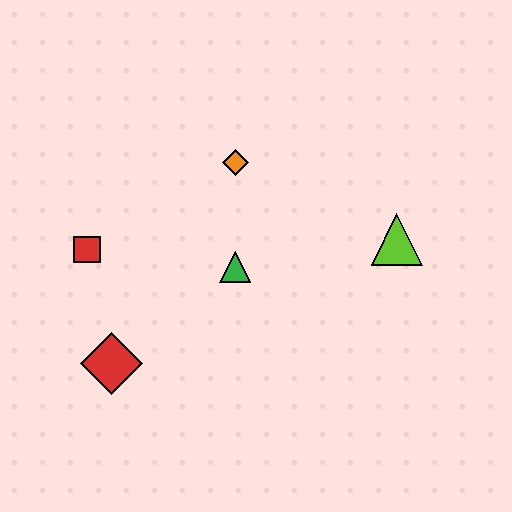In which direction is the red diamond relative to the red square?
The red diamond is below the red square.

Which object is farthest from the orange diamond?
The red diamond is farthest from the orange diamond.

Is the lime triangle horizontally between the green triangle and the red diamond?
No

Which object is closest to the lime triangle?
The green triangle is closest to the lime triangle.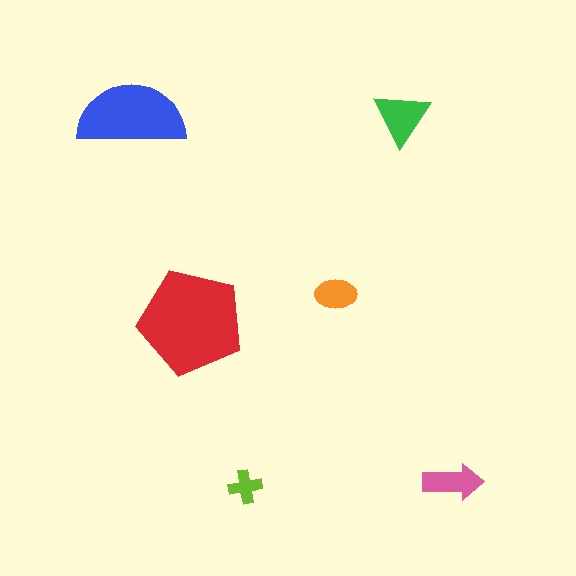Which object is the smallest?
The lime cross.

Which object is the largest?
The red pentagon.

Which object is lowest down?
The lime cross is bottommost.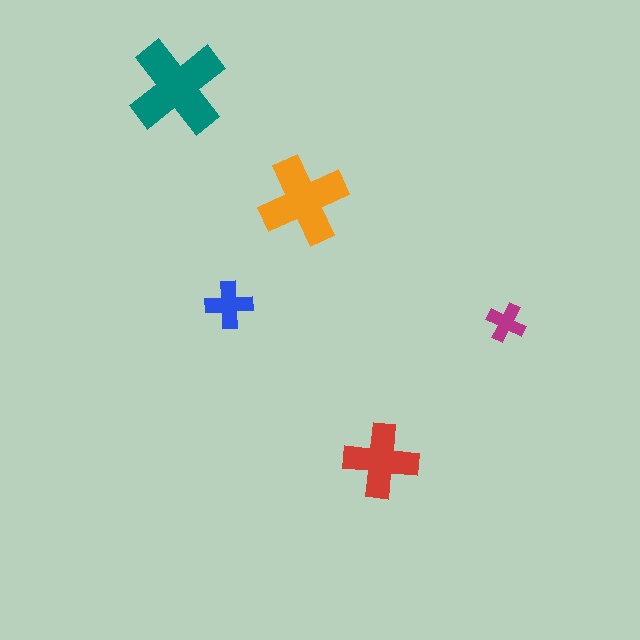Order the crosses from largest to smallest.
the teal one, the orange one, the red one, the blue one, the magenta one.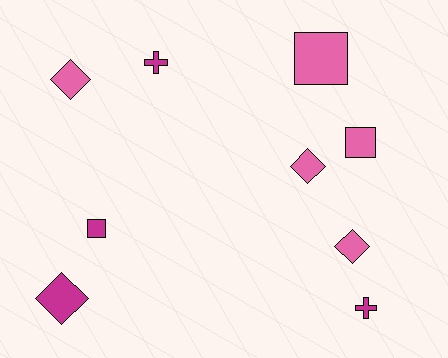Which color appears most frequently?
Pink, with 5 objects.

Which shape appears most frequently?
Diamond, with 4 objects.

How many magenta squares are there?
There is 1 magenta square.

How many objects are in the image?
There are 9 objects.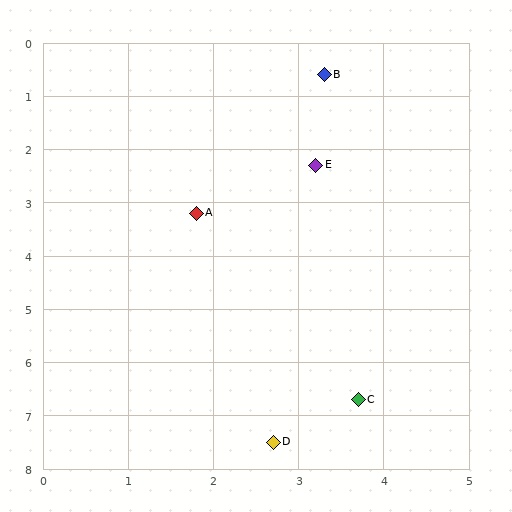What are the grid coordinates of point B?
Point B is at approximately (3.3, 0.6).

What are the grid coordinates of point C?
Point C is at approximately (3.7, 6.7).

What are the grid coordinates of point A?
Point A is at approximately (1.8, 3.2).